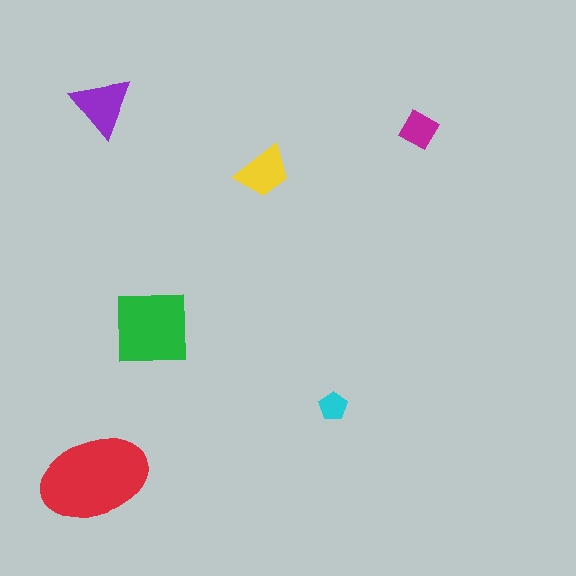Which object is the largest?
The red ellipse.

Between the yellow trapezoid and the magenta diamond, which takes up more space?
The yellow trapezoid.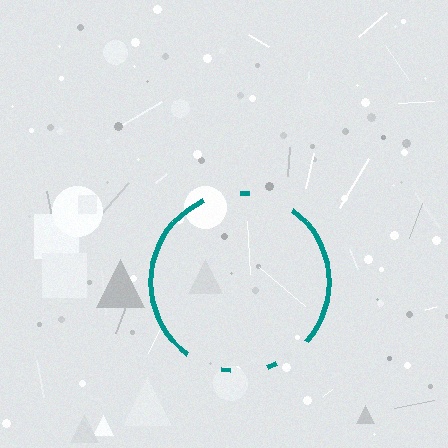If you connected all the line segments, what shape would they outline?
They would outline a circle.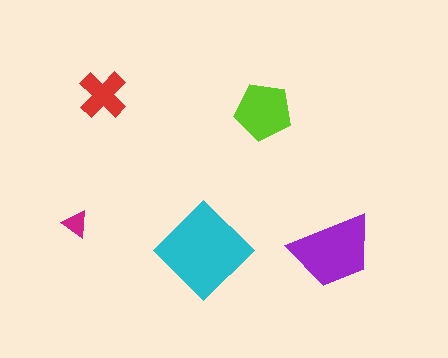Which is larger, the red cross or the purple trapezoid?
The purple trapezoid.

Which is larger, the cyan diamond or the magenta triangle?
The cyan diamond.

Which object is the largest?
The cyan diamond.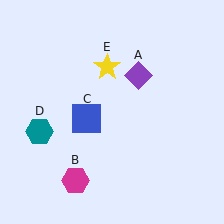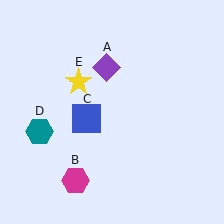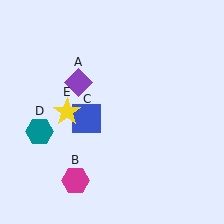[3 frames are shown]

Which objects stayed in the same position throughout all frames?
Magenta hexagon (object B) and blue square (object C) and teal hexagon (object D) remained stationary.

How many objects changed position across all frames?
2 objects changed position: purple diamond (object A), yellow star (object E).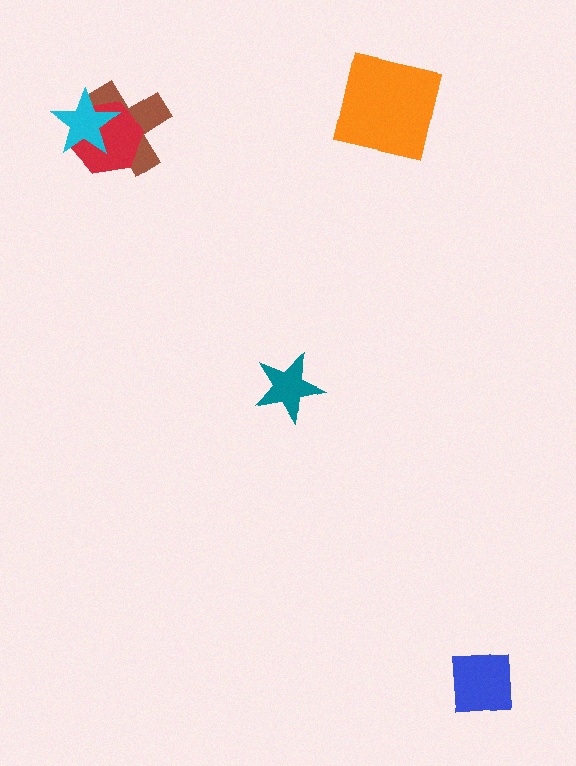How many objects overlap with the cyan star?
2 objects overlap with the cyan star.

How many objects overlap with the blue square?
0 objects overlap with the blue square.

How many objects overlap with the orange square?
0 objects overlap with the orange square.